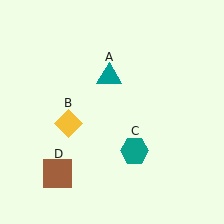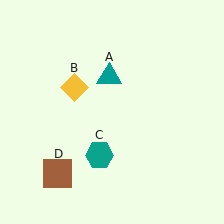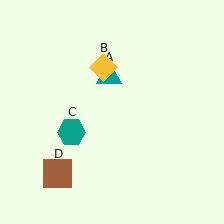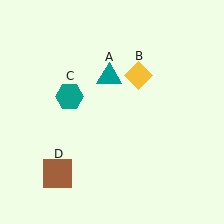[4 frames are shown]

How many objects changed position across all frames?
2 objects changed position: yellow diamond (object B), teal hexagon (object C).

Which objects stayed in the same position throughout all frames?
Teal triangle (object A) and brown square (object D) remained stationary.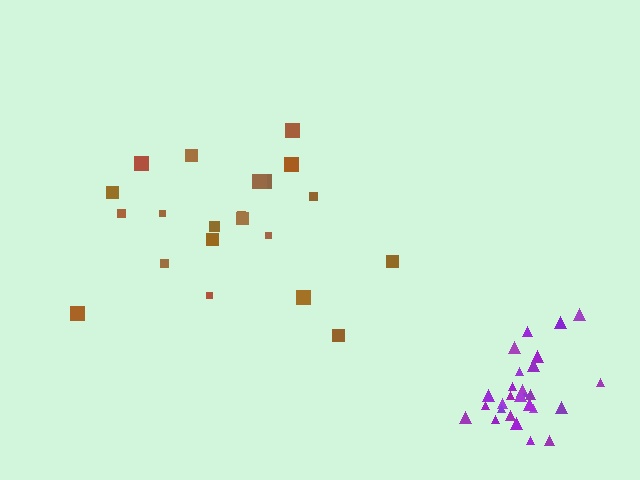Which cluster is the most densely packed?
Purple.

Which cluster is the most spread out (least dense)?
Brown.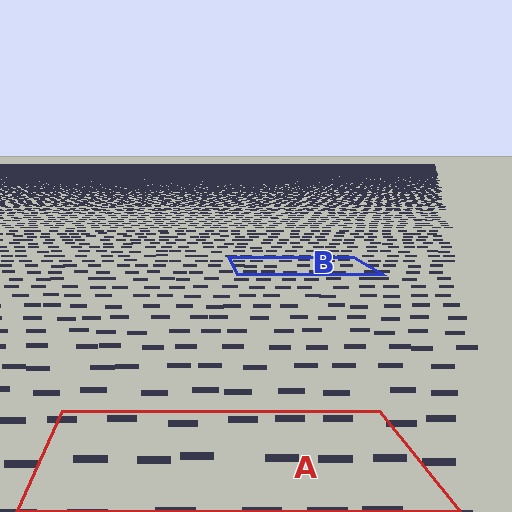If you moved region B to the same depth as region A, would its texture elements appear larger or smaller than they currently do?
They would appear larger. At a closer depth, the same texture elements are projected at a bigger on-screen size.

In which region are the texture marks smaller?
The texture marks are smaller in region B, because it is farther away.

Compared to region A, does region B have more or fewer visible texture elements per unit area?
Region B has more texture elements per unit area — they are packed more densely because it is farther away.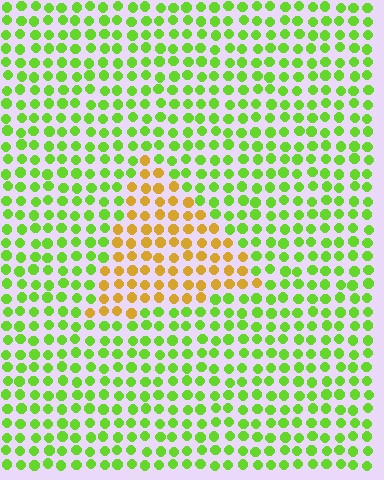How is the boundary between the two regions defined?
The boundary is defined purely by a slight shift in hue (about 58 degrees). Spacing, size, and orientation are identical on both sides.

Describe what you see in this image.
The image is filled with small lime elements in a uniform arrangement. A triangle-shaped region is visible where the elements are tinted to a slightly different hue, forming a subtle color boundary.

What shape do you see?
I see a triangle.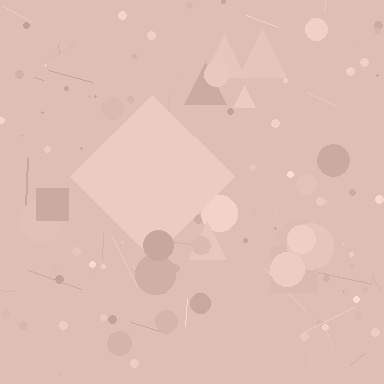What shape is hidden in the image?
A diamond is hidden in the image.